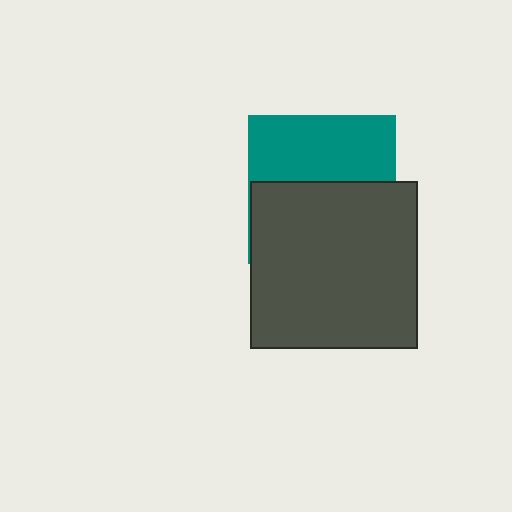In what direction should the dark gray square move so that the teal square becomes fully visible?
The dark gray square should move down. That is the shortest direction to clear the overlap and leave the teal square fully visible.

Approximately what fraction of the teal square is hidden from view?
Roughly 55% of the teal square is hidden behind the dark gray square.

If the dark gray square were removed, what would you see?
You would see the complete teal square.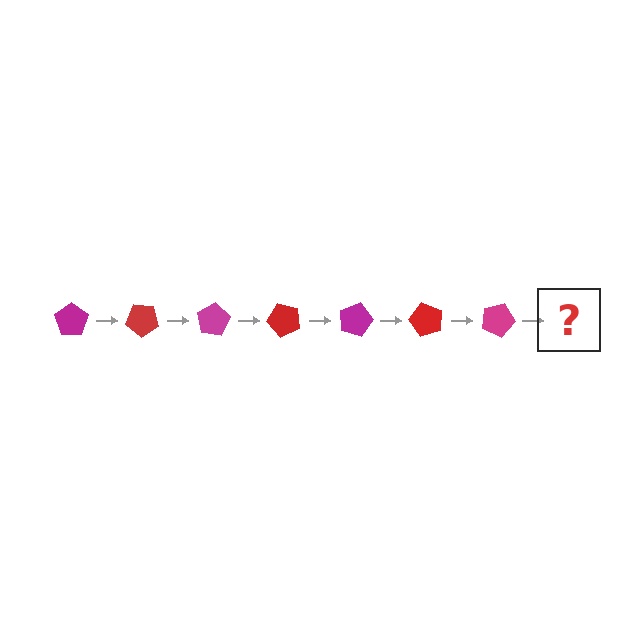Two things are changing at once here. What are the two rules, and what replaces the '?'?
The two rules are that it rotates 40 degrees each step and the color cycles through magenta and red. The '?' should be a red pentagon, rotated 280 degrees from the start.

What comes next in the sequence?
The next element should be a red pentagon, rotated 280 degrees from the start.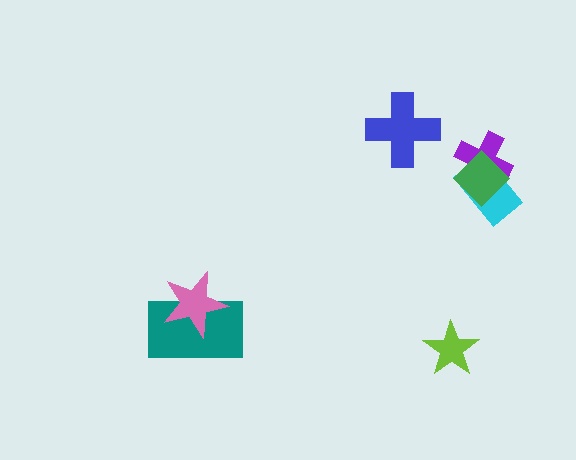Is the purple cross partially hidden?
Yes, it is partially covered by another shape.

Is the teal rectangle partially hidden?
Yes, it is partially covered by another shape.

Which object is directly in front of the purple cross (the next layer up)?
The cyan rectangle is directly in front of the purple cross.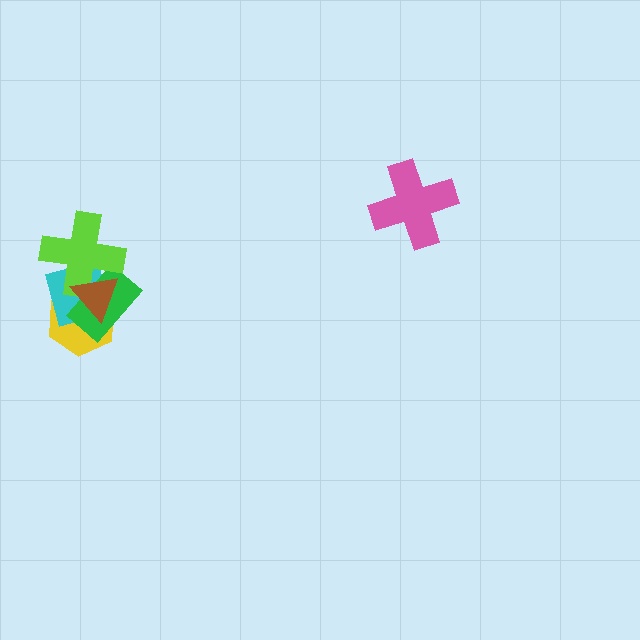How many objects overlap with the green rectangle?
4 objects overlap with the green rectangle.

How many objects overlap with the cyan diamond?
4 objects overlap with the cyan diamond.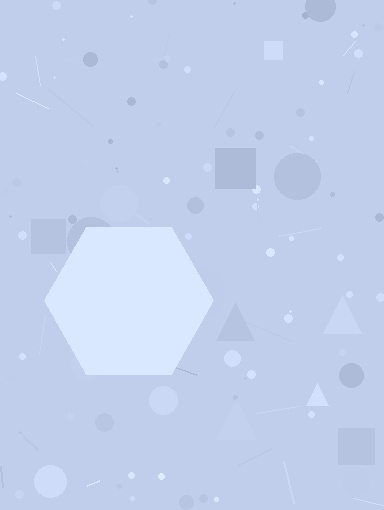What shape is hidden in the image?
A hexagon is hidden in the image.